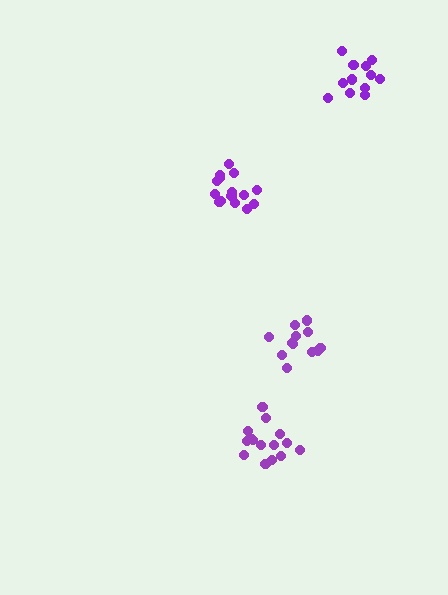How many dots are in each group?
Group 1: 12 dots, Group 2: 12 dots, Group 3: 15 dots, Group 4: 15 dots (54 total).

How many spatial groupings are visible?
There are 4 spatial groupings.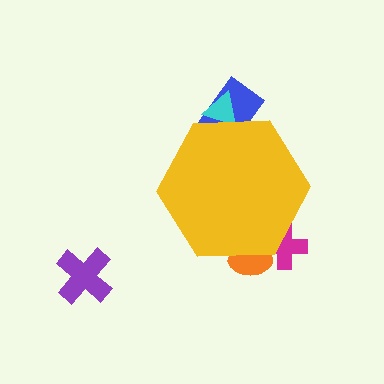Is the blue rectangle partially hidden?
Yes, the blue rectangle is partially hidden behind the yellow hexagon.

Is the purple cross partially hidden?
No, the purple cross is fully visible.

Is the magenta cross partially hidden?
Yes, the magenta cross is partially hidden behind the yellow hexagon.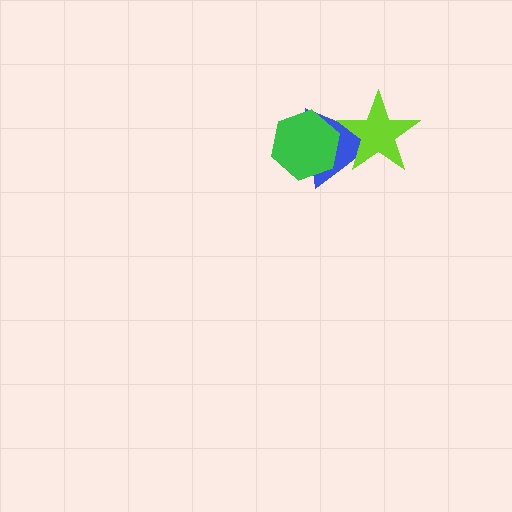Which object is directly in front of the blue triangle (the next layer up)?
The green hexagon is directly in front of the blue triangle.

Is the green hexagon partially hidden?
No, no other shape covers it.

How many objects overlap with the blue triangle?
2 objects overlap with the blue triangle.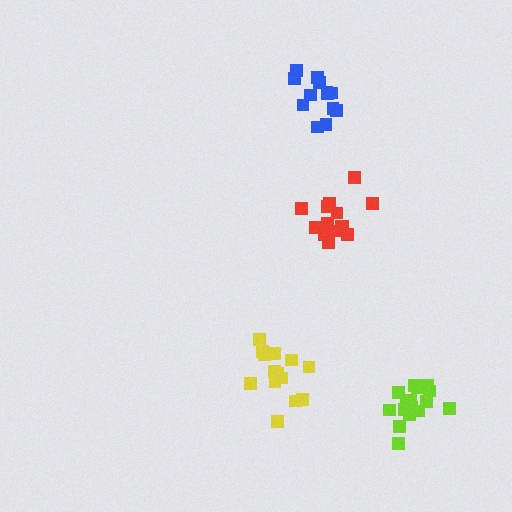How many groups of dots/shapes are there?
There are 4 groups.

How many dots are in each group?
Group 1: 14 dots, Group 2: 13 dots, Group 3: 17 dots, Group 4: 15 dots (59 total).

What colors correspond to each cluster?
The clusters are colored: yellow, blue, lime, red.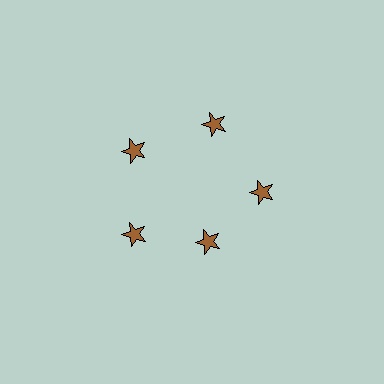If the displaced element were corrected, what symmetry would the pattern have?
It would have 5-fold rotational symmetry — the pattern would map onto itself every 72 degrees.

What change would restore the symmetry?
The symmetry would be restored by moving it outward, back onto the ring so that all 5 stars sit at equal angles and equal distance from the center.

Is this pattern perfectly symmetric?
No. The 5 brown stars are arranged in a ring, but one element near the 5 o'clock position is pulled inward toward the center, breaking the 5-fold rotational symmetry.